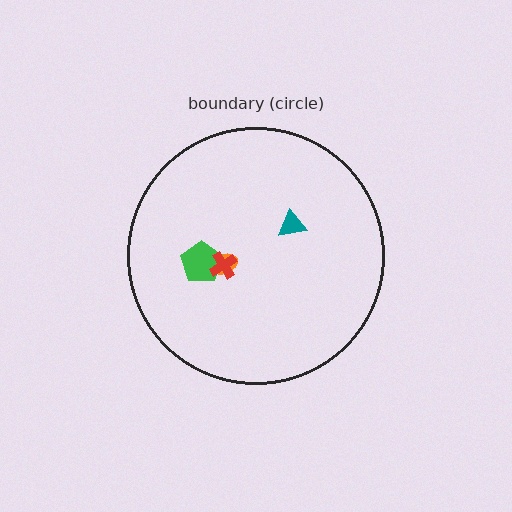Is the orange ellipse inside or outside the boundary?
Inside.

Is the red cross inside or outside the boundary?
Inside.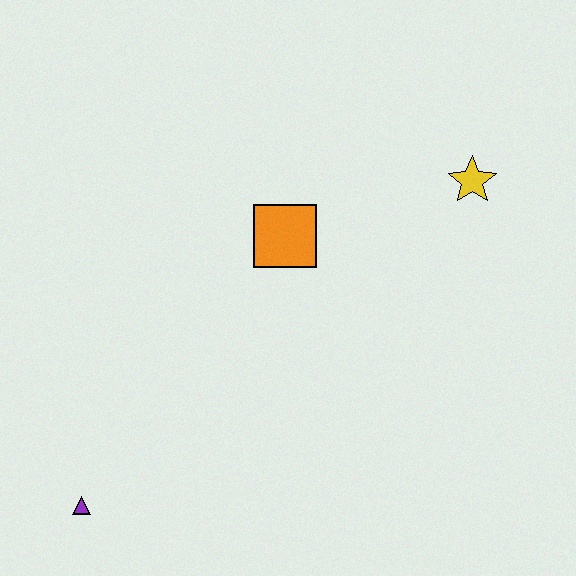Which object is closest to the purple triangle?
The orange square is closest to the purple triangle.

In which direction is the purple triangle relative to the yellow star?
The purple triangle is to the left of the yellow star.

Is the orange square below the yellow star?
Yes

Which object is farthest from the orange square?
The purple triangle is farthest from the orange square.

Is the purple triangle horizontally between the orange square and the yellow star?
No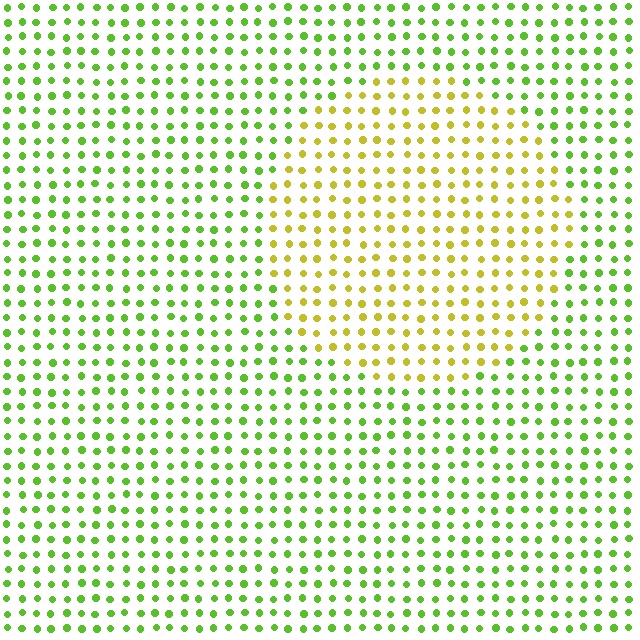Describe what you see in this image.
The image is filled with small lime elements in a uniform arrangement. A circle-shaped region is visible where the elements are tinted to a slightly different hue, forming a subtle color boundary.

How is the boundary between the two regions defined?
The boundary is defined purely by a slight shift in hue (about 42 degrees). Spacing, size, and orientation are identical on both sides.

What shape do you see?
I see a circle.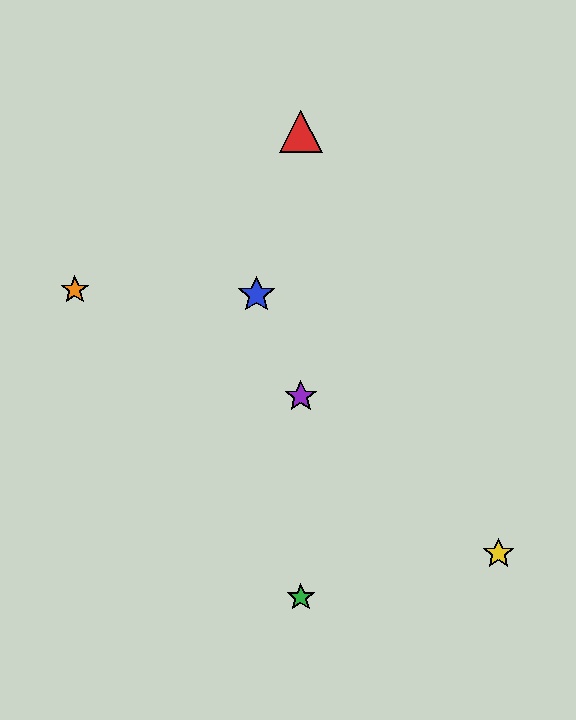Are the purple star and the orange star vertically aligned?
No, the purple star is at x≈301 and the orange star is at x≈75.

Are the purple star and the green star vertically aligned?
Yes, both are at x≈301.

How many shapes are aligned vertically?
3 shapes (the red triangle, the green star, the purple star) are aligned vertically.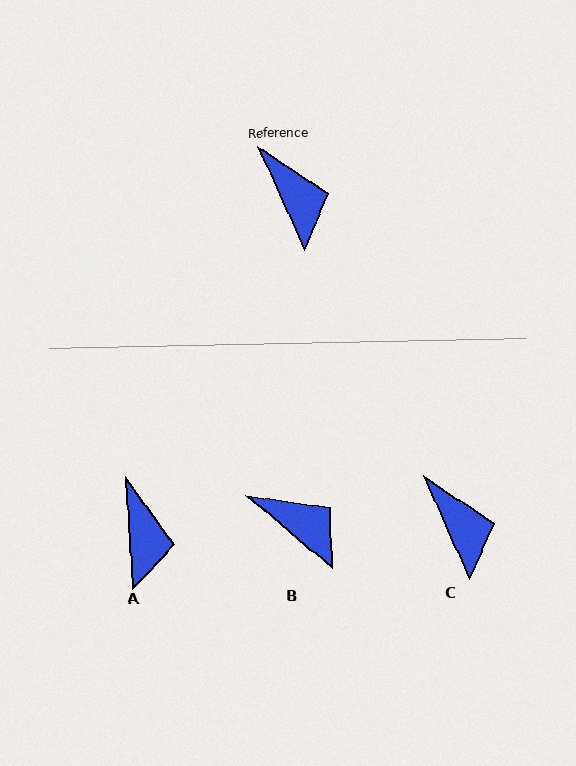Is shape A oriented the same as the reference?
No, it is off by about 20 degrees.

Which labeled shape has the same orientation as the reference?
C.